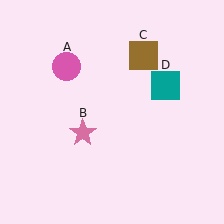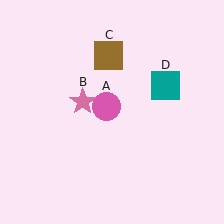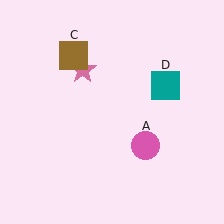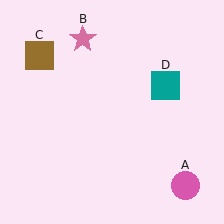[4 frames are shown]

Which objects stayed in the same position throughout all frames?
Teal square (object D) remained stationary.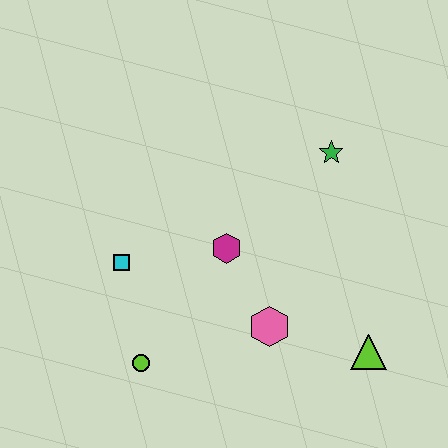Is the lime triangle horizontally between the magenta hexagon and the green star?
No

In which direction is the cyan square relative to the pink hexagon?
The cyan square is to the left of the pink hexagon.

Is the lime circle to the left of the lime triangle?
Yes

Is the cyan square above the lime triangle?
Yes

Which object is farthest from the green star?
The lime circle is farthest from the green star.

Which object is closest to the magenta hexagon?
The pink hexagon is closest to the magenta hexagon.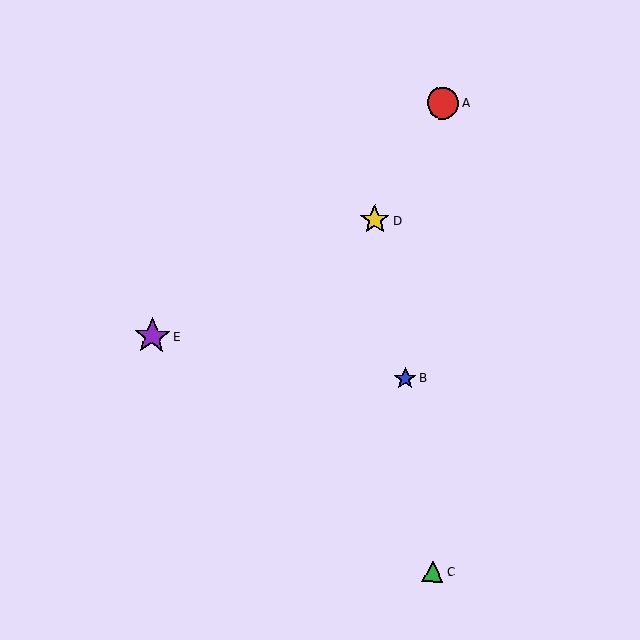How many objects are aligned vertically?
2 objects (A, C) are aligned vertically.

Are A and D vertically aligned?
No, A is at x≈443 and D is at x≈375.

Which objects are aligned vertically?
Objects A, C are aligned vertically.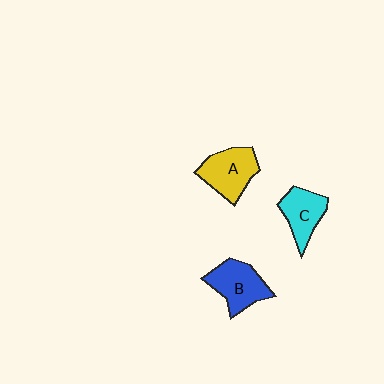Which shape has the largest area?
Shape A (yellow).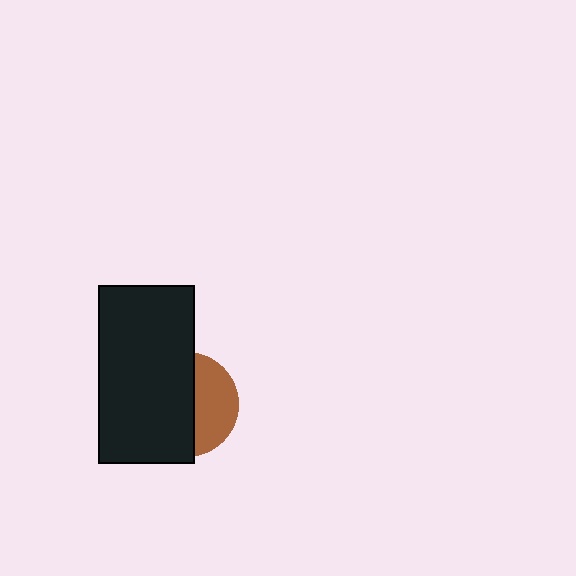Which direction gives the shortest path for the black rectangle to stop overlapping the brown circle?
Moving left gives the shortest separation.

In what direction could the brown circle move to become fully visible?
The brown circle could move right. That would shift it out from behind the black rectangle entirely.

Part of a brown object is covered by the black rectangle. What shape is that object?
It is a circle.